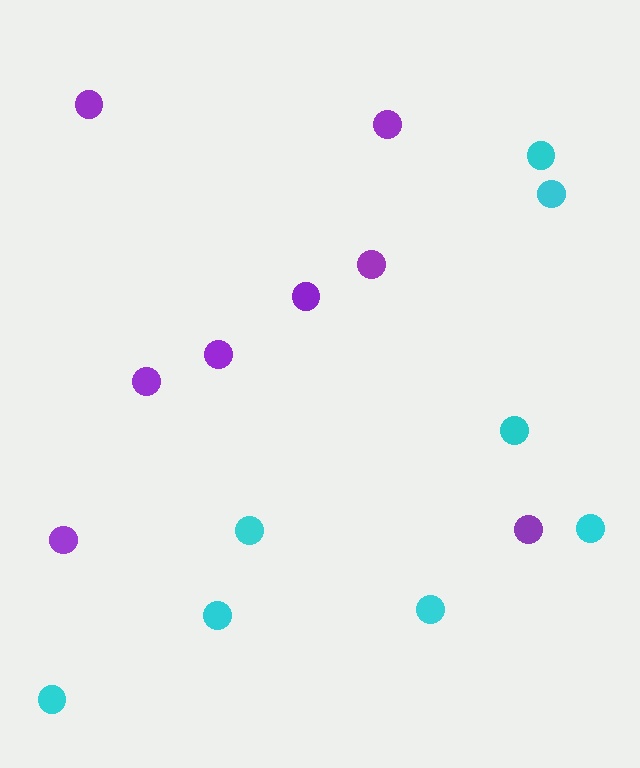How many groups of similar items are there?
There are 2 groups: one group of purple circles (8) and one group of cyan circles (8).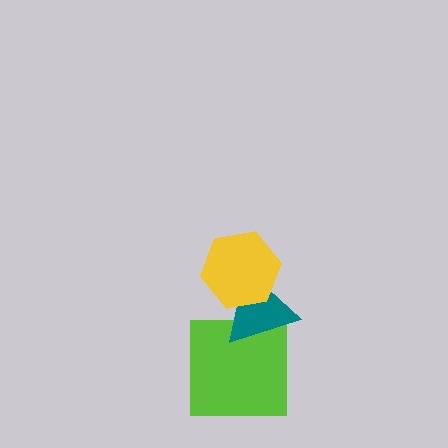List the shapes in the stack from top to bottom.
From top to bottom: the yellow hexagon, the teal triangle, the lime square.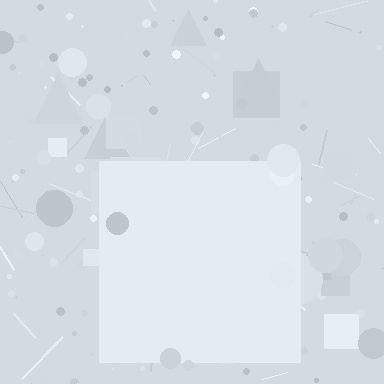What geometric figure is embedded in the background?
A square is embedded in the background.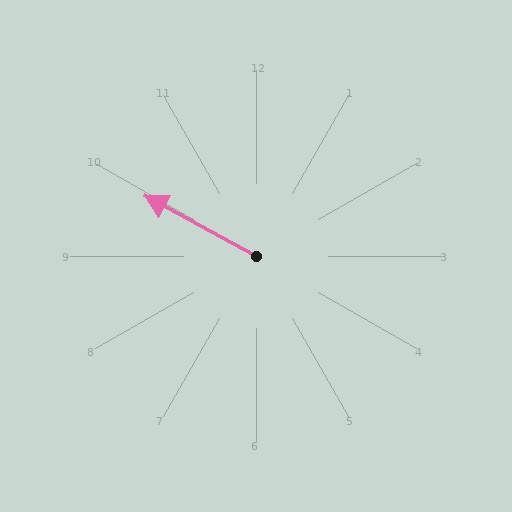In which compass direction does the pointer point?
Northwest.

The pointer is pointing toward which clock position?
Roughly 10 o'clock.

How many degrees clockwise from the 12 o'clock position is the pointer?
Approximately 298 degrees.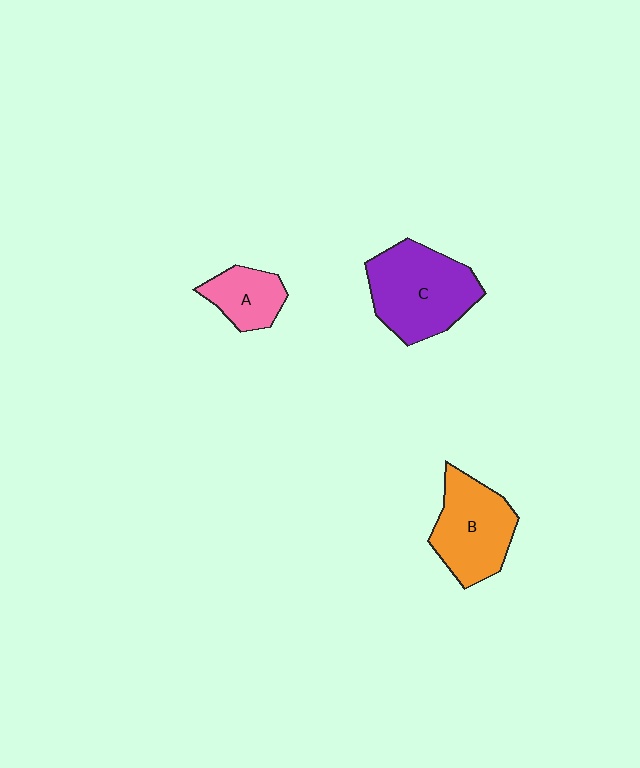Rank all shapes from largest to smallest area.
From largest to smallest: C (purple), B (orange), A (pink).